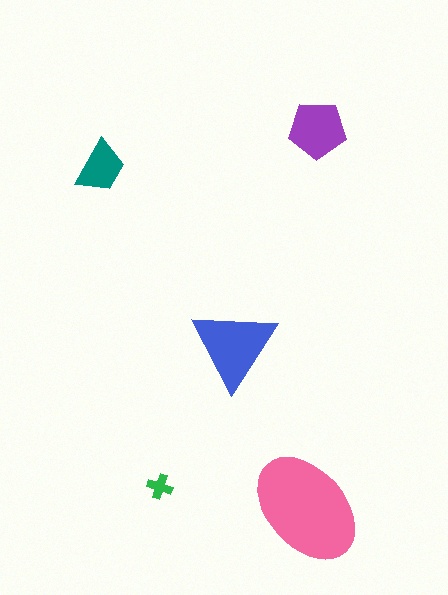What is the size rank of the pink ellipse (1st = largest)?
1st.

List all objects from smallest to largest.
The green cross, the teal trapezoid, the purple pentagon, the blue triangle, the pink ellipse.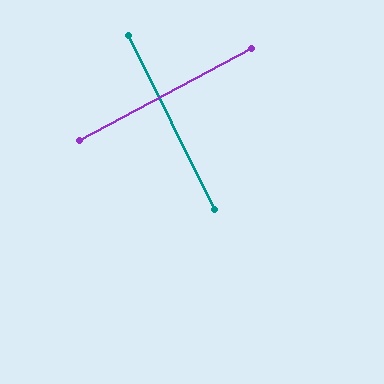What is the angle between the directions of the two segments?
Approximately 88 degrees.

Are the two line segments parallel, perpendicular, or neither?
Perpendicular — they meet at approximately 88°.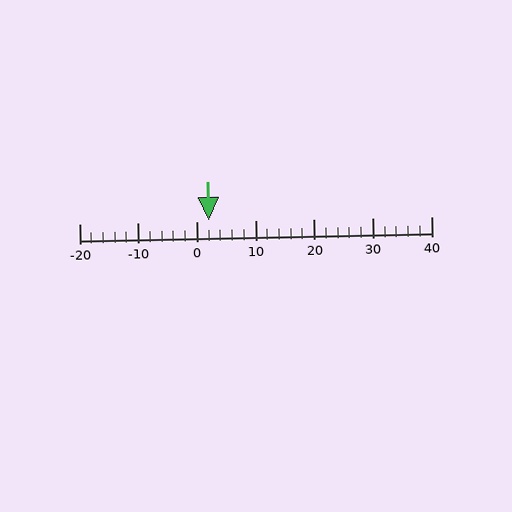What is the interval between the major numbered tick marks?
The major tick marks are spaced 10 units apart.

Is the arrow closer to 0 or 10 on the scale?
The arrow is closer to 0.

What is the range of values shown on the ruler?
The ruler shows values from -20 to 40.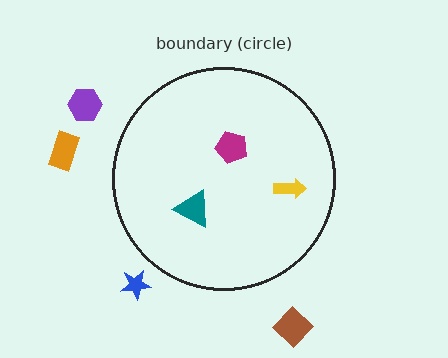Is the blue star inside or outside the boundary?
Outside.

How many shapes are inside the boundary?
3 inside, 4 outside.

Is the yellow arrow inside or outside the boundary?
Inside.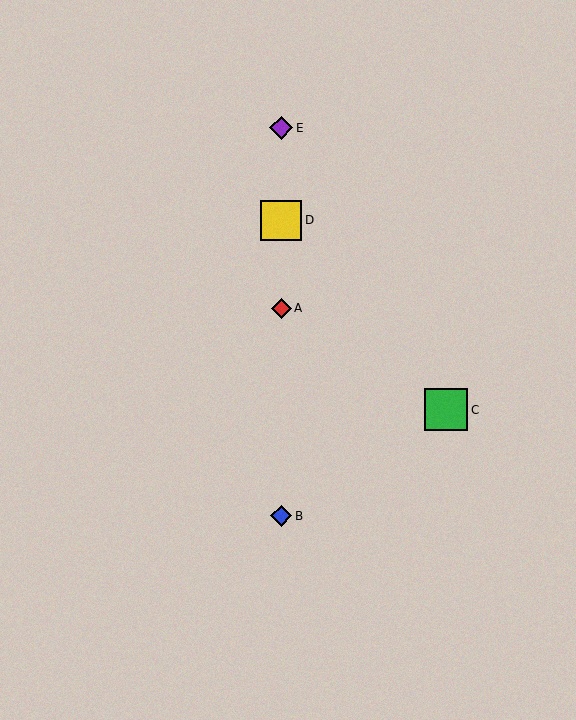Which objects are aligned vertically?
Objects A, B, D, E are aligned vertically.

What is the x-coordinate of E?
Object E is at x≈281.